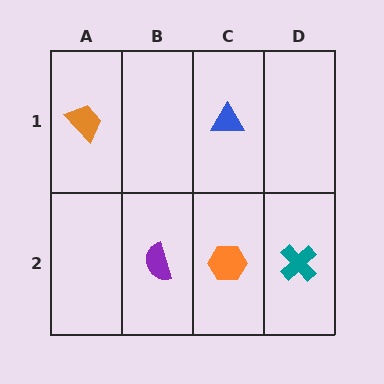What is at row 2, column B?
A purple semicircle.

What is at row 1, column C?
A blue triangle.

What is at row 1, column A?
An orange trapezoid.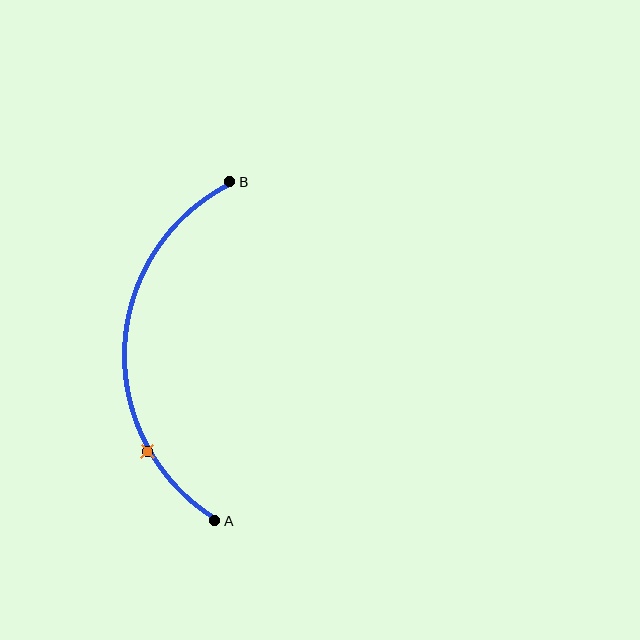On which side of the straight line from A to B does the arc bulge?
The arc bulges to the left of the straight line connecting A and B.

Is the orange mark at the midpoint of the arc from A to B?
No. The orange mark lies on the arc but is closer to endpoint A. The arc midpoint would be at the point on the curve equidistant along the arc from both A and B.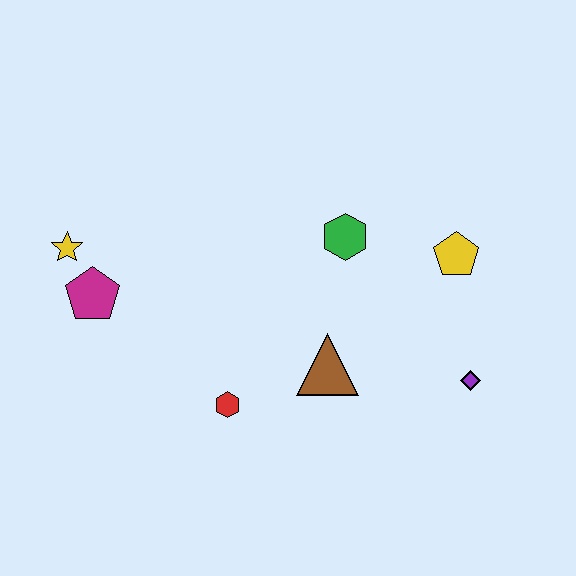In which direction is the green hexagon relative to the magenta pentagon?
The green hexagon is to the right of the magenta pentagon.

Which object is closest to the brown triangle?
The red hexagon is closest to the brown triangle.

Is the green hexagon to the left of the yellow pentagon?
Yes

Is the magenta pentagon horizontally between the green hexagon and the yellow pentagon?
No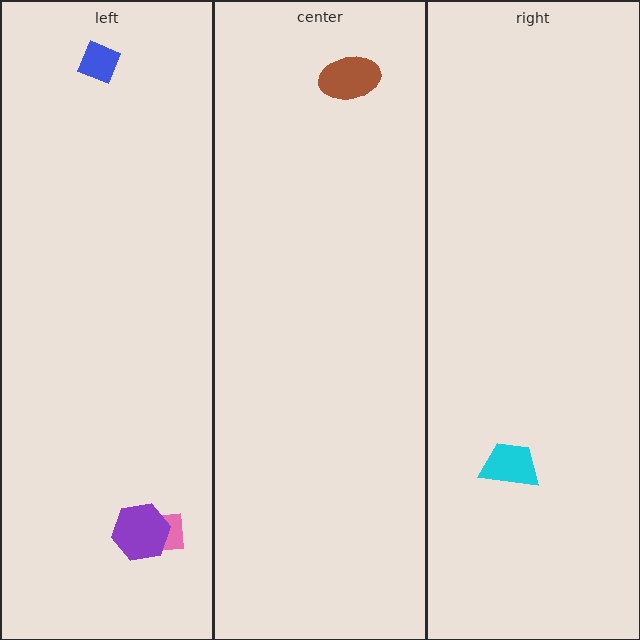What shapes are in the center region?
The brown ellipse.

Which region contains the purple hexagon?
The left region.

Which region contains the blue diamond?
The left region.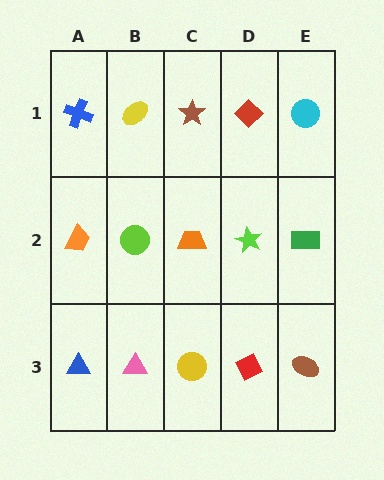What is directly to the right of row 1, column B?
A brown star.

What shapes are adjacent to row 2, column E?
A cyan circle (row 1, column E), a brown ellipse (row 3, column E), a lime star (row 2, column D).